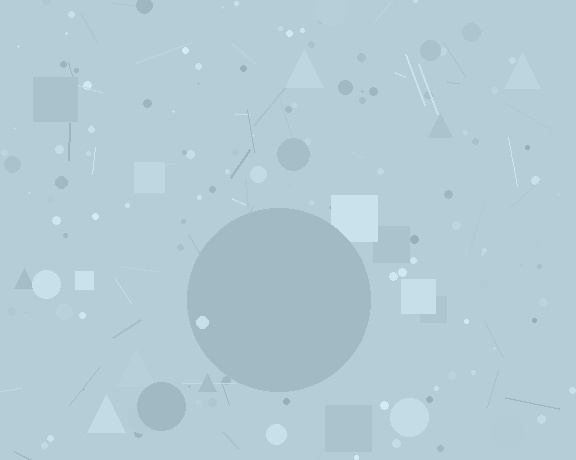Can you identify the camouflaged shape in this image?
The camouflaged shape is a circle.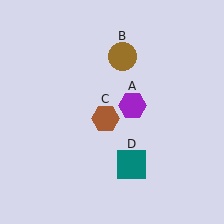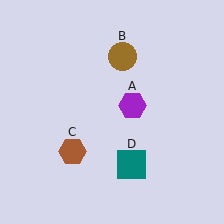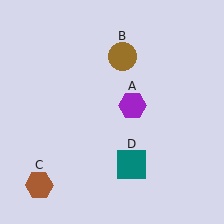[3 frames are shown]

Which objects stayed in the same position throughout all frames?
Purple hexagon (object A) and brown circle (object B) and teal square (object D) remained stationary.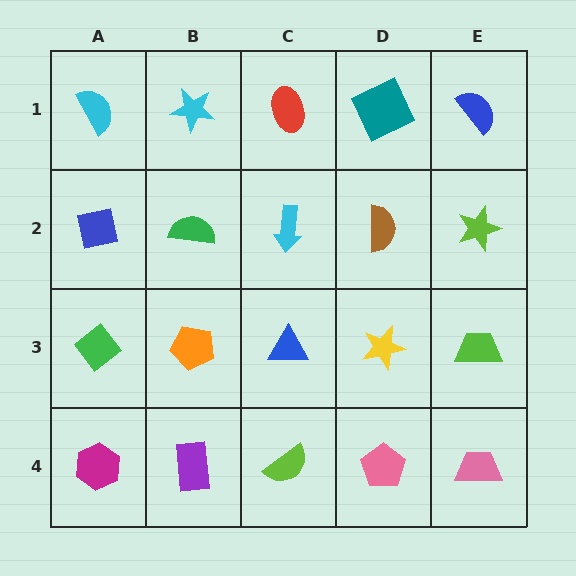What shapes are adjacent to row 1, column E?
A lime star (row 2, column E), a teal square (row 1, column D).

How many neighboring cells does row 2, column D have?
4.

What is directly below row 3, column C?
A lime semicircle.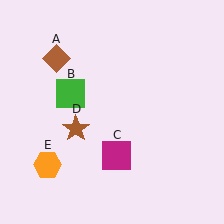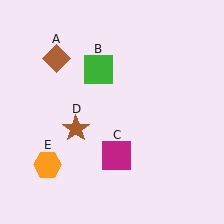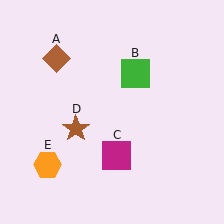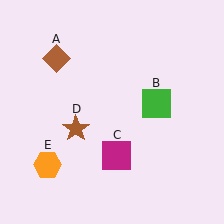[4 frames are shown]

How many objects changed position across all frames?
1 object changed position: green square (object B).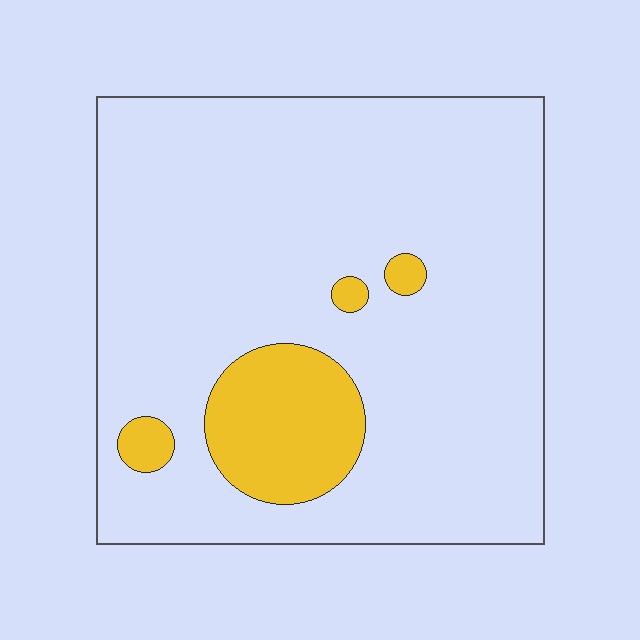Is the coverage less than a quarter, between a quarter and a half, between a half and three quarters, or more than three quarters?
Less than a quarter.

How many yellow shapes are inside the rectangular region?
4.